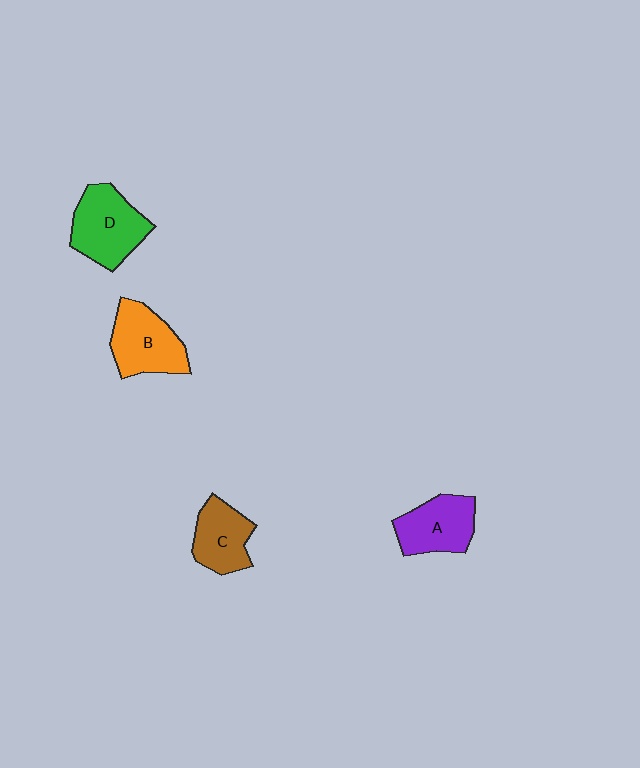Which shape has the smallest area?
Shape C (brown).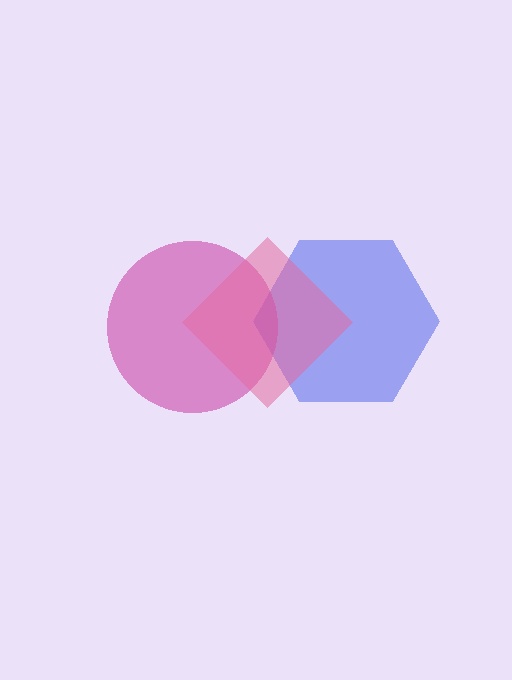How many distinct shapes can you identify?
There are 3 distinct shapes: a blue hexagon, a magenta circle, a pink diamond.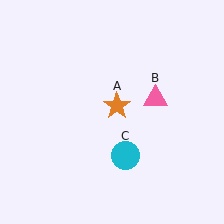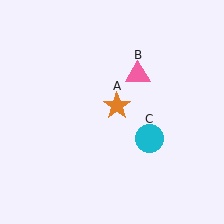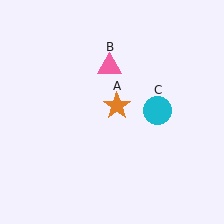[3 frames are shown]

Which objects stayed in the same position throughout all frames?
Orange star (object A) remained stationary.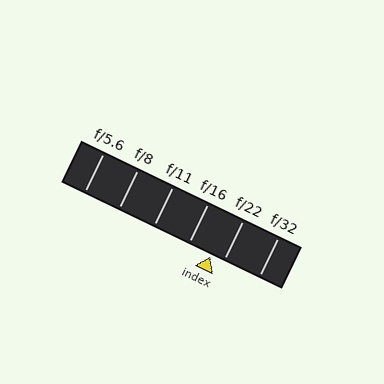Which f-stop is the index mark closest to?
The index mark is closest to f/22.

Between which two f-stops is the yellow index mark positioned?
The index mark is between f/16 and f/22.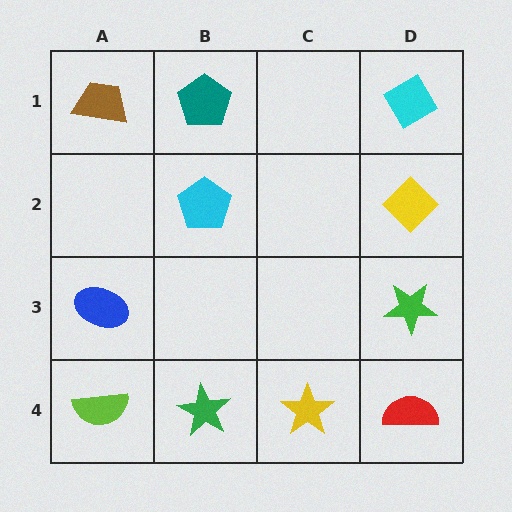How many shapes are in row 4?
4 shapes.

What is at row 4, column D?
A red semicircle.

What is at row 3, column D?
A green star.